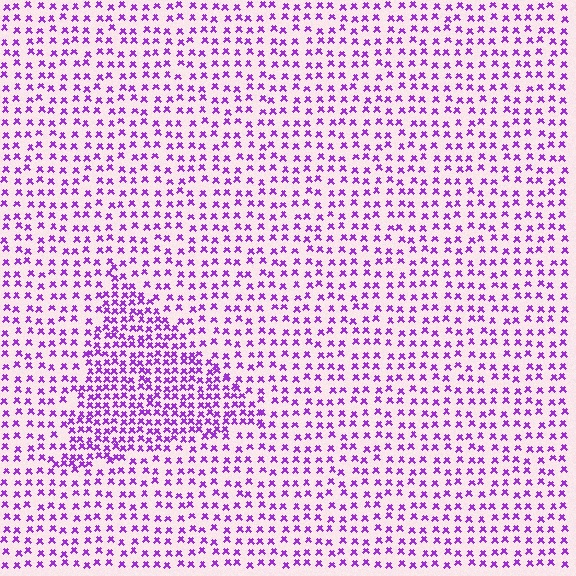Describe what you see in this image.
The image contains small purple elements arranged at two different densities. A triangle-shaped region is visible where the elements are more densely packed than the surrounding area.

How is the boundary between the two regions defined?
The boundary is defined by a change in element density (approximately 1.9x ratio). All elements are the same color, size, and shape.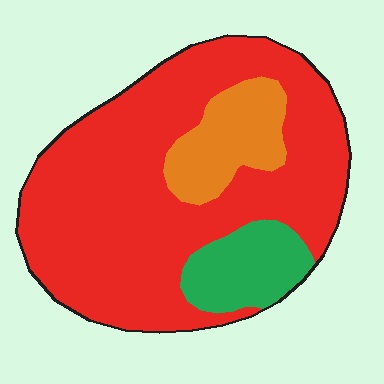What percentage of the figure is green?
Green takes up about one eighth (1/8) of the figure.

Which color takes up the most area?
Red, at roughly 75%.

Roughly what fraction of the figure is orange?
Orange covers around 15% of the figure.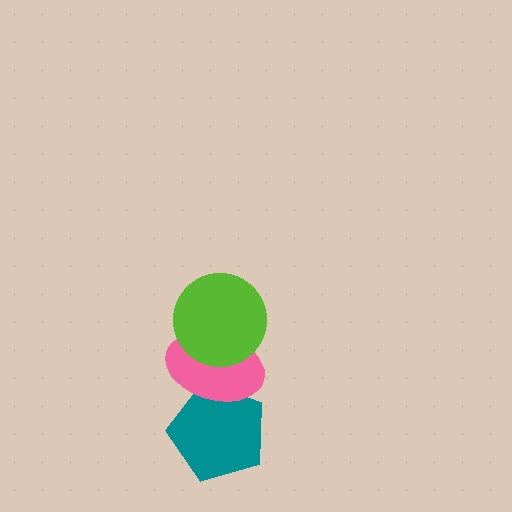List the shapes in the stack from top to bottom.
From top to bottom: the lime circle, the pink ellipse, the teal pentagon.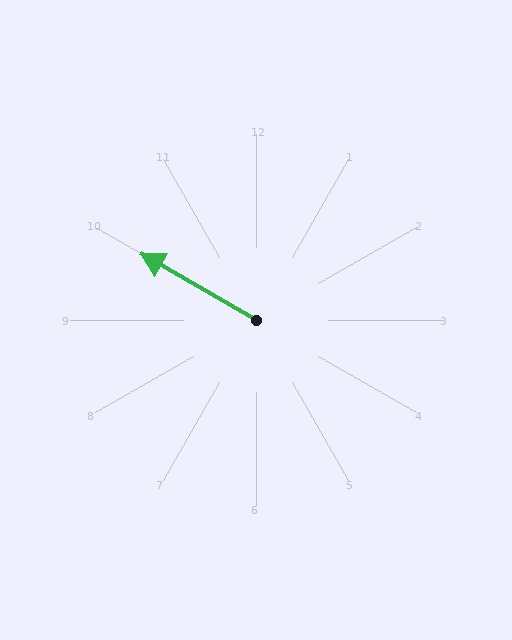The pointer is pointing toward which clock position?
Roughly 10 o'clock.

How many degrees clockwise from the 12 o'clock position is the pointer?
Approximately 300 degrees.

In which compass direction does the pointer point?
Northwest.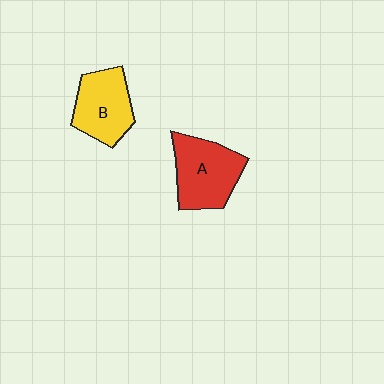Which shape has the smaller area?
Shape B (yellow).